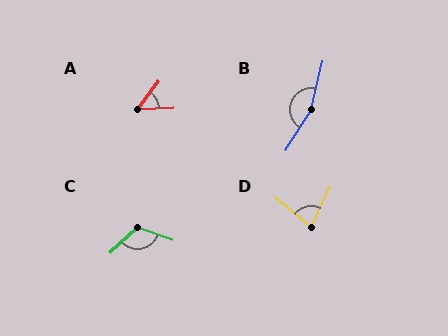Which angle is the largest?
B, at approximately 161 degrees.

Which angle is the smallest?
A, at approximately 51 degrees.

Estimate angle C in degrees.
Approximately 117 degrees.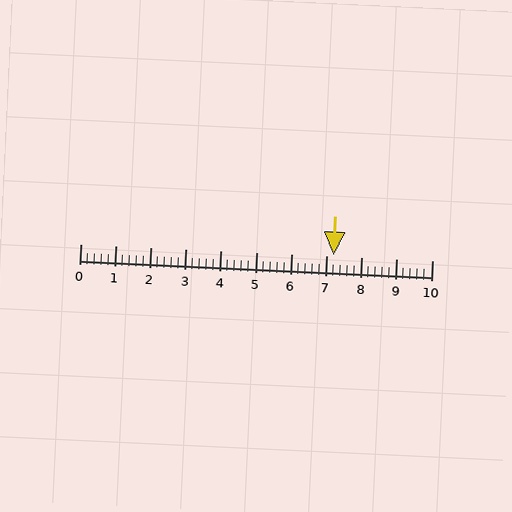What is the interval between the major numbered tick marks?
The major tick marks are spaced 1 units apart.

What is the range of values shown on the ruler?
The ruler shows values from 0 to 10.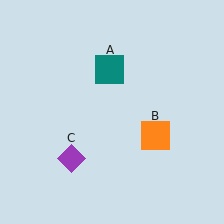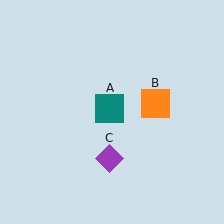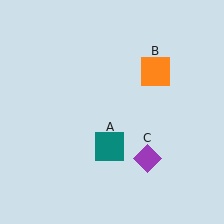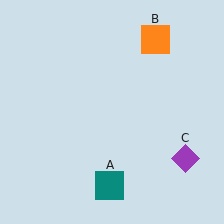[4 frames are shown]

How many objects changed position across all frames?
3 objects changed position: teal square (object A), orange square (object B), purple diamond (object C).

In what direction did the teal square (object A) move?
The teal square (object A) moved down.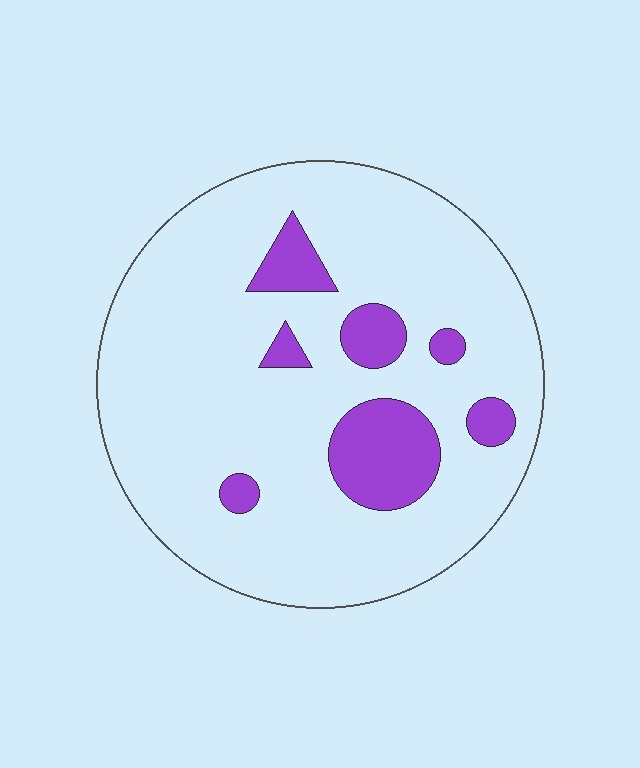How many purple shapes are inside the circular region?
7.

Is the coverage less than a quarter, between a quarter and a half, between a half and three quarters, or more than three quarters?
Less than a quarter.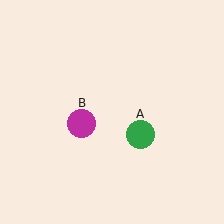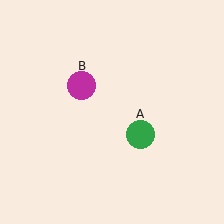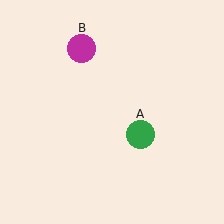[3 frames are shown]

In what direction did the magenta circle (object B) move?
The magenta circle (object B) moved up.